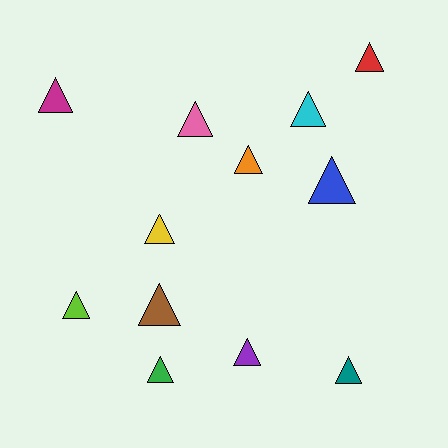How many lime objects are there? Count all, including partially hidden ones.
There is 1 lime object.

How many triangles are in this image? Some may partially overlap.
There are 12 triangles.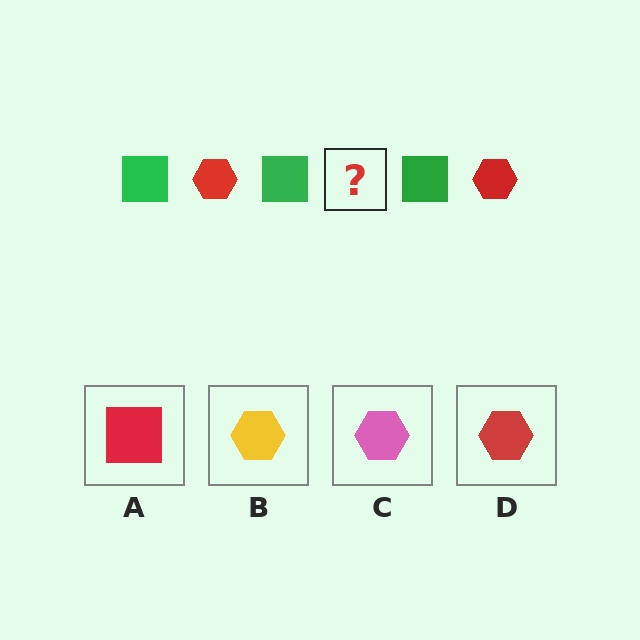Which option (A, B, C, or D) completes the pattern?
D.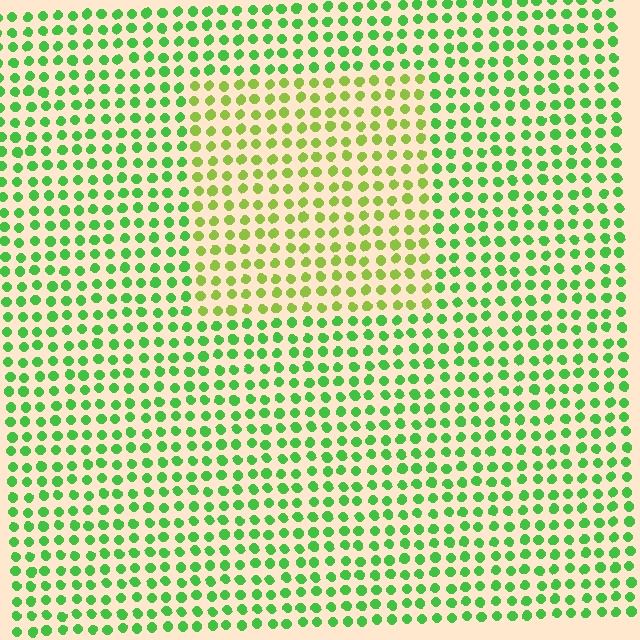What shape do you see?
I see a rectangle.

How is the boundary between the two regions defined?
The boundary is defined purely by a slight shift in hue (about 34 degrees). Spacing, size, and orientation are identical on both sides.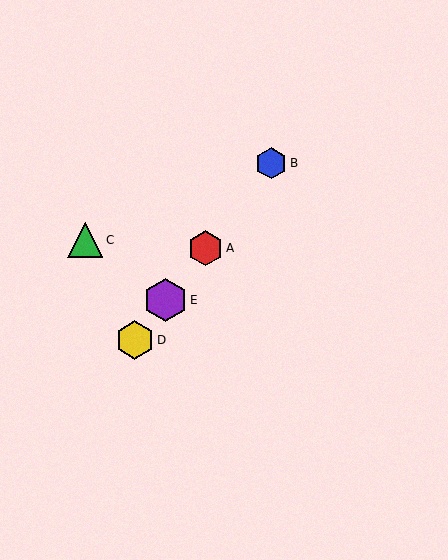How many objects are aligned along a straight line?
4 objects (A, B, D, E) are aligned along a straight line.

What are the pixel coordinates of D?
Object D is at (135, 340).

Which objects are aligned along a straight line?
Objects A, B, D, E are aligned along a straight line.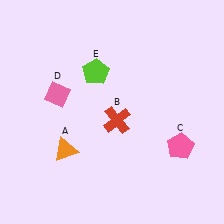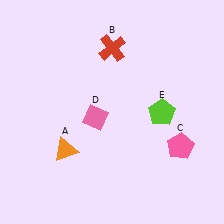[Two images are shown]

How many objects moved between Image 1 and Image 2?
3 objects moved between the two images.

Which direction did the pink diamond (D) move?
The pink diamond (D) moved right.